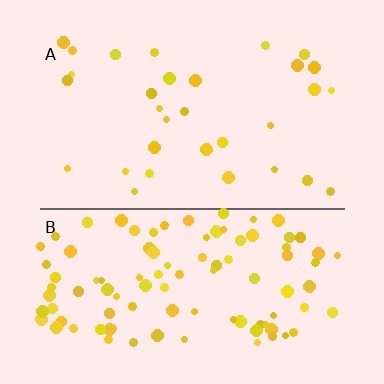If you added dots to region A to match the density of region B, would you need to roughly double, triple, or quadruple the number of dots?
Approximately triple.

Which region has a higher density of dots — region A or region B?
B (the bottom).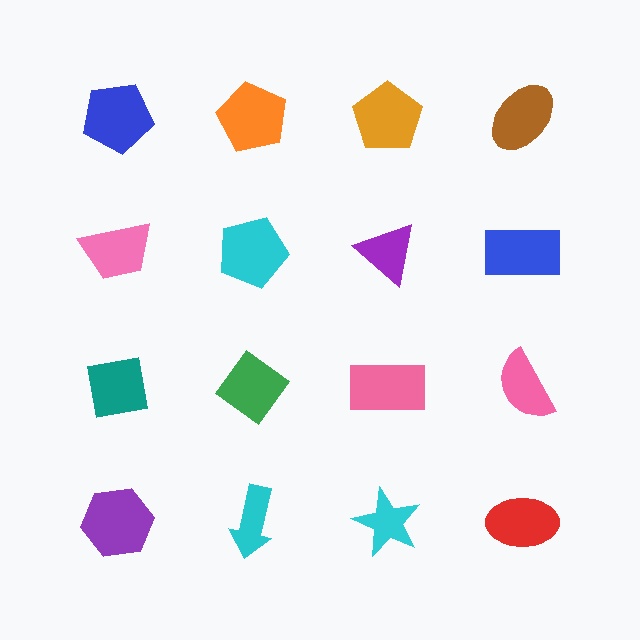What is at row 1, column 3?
An orange pentagon.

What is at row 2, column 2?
A cyan pentagon.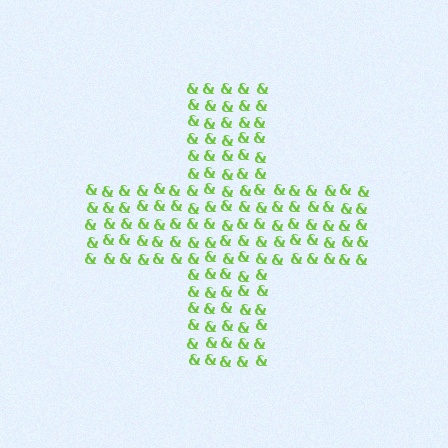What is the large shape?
The large shape is a cross.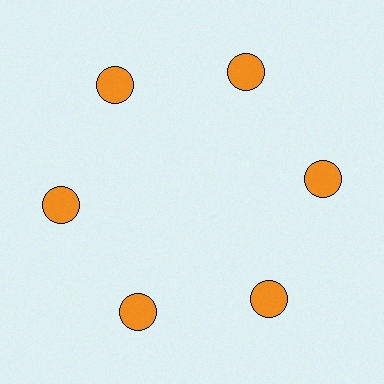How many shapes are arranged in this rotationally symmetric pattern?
There are 6 shapes, arranged in 6 groups of 1.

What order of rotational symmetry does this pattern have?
This pattern has 6-fold rotational symmetry.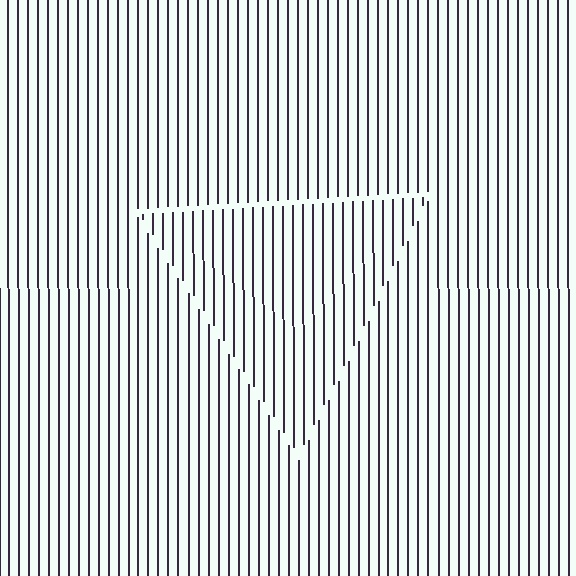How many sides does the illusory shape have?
3 sides — the line-ends trace a triangle.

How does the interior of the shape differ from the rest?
The interior of the shape contains the same grating, shifted by half a period — the contour is defined by the phase discontinuity where line-ends from the inner and outer gratings abut.